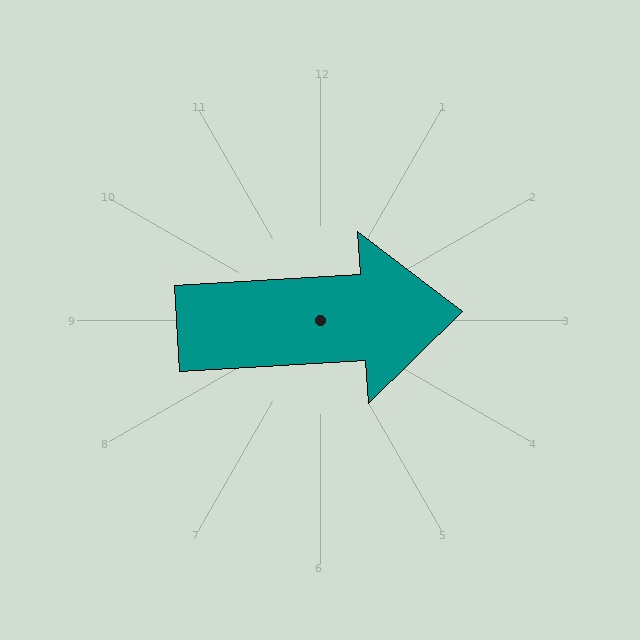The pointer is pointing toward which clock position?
Roughly 3 o'clock.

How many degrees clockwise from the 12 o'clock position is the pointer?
Approximately 86 degrees.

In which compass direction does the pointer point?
East.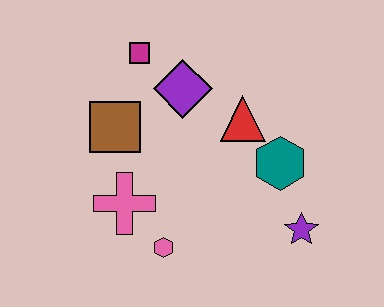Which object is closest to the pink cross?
The pink hexagon is closest to the pink cross.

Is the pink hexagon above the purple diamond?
No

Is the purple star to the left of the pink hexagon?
No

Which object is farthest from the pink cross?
The purple star is farthest from the pink cross.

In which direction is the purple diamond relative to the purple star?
The purple diamond is above the purple star.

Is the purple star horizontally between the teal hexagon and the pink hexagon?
No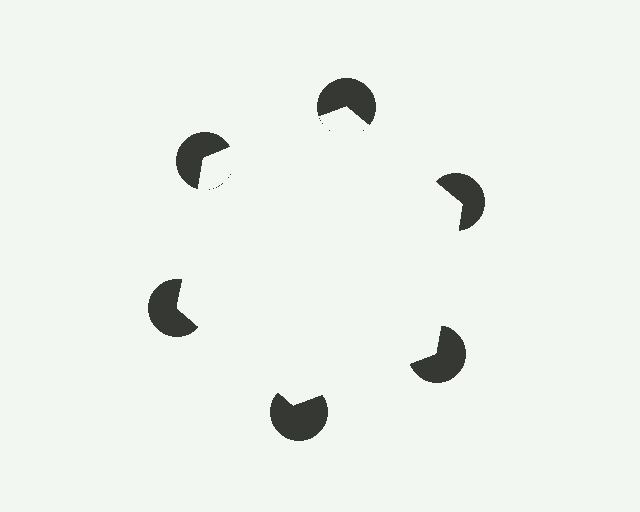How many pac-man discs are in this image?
There are 6 — one at each vertex of the illusory hexagon.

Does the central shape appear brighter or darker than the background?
It typically appears slightly brighter than the background, even though no actual brightness change is drawn.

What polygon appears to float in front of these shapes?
An illusory hexagon — its edges are inferred from the aligned wedge cuts in the pac-man discs, not physically drawn.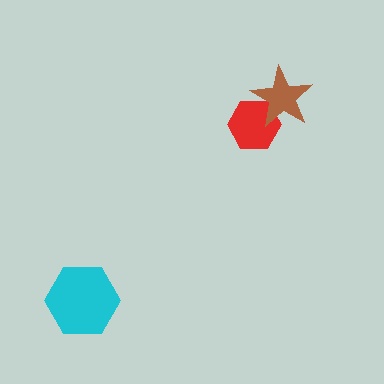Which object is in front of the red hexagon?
The brown star is in front of the red hexagon.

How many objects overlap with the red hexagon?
1 object overlaps with the red hexagon.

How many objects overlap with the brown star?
1 object overlaps with the brown star.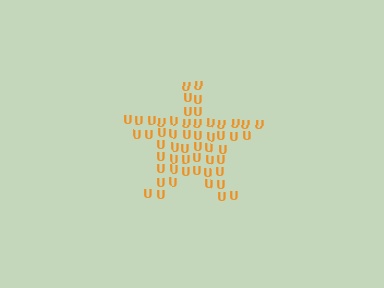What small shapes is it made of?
It is made of small letter U's.